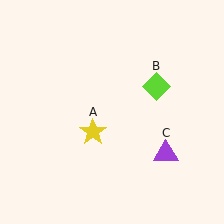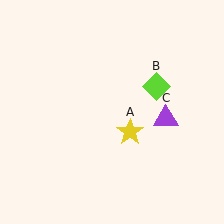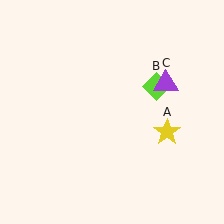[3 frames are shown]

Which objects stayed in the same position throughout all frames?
Lime diamond (object B) remained stationary.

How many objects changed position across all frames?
2 objects changed position: yellow star (object A), purple triangle (object C).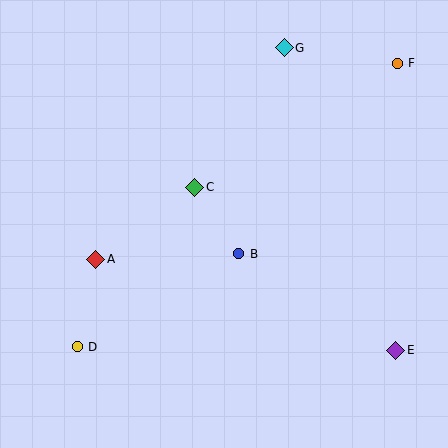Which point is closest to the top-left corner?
Point C is closest to the top-left corner.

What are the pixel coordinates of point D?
Point D is at (77, 347).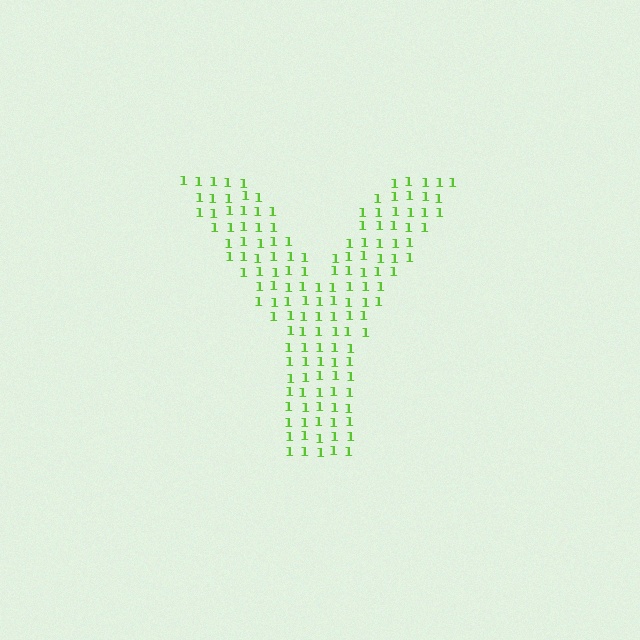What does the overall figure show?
The overall figure shows the letter Y.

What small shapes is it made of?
It is made of small digit 1's.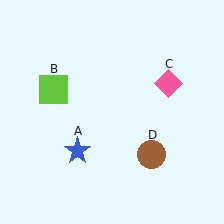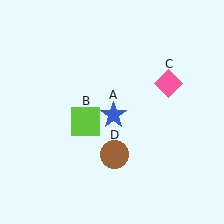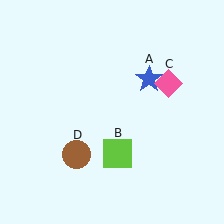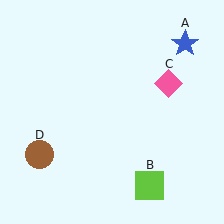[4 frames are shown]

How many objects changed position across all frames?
3 objects changed position: blue star (object A), lime square (object B), brown circle (object D).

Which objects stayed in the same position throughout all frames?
Pink diamond (object C) remained stationary.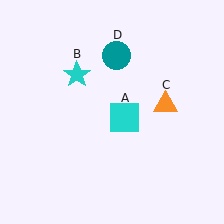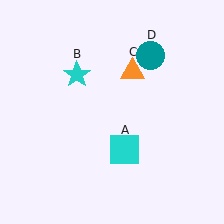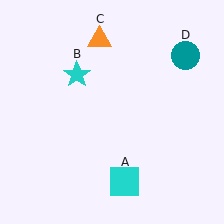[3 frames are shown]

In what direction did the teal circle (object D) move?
The teal circle (object D) moved right.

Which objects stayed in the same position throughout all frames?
Cyan star (object B) remained stationary.